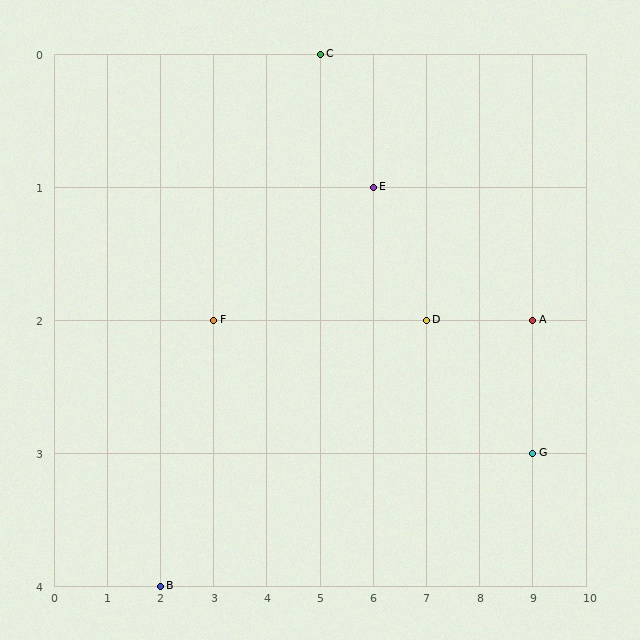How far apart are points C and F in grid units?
Points C and F are 2 columns and 2 rows apart (about 2.8 grid units diagonally).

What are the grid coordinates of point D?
Point D is at grid coordinates (7, 2).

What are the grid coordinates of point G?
Point G is at grid coordinates (9, 3).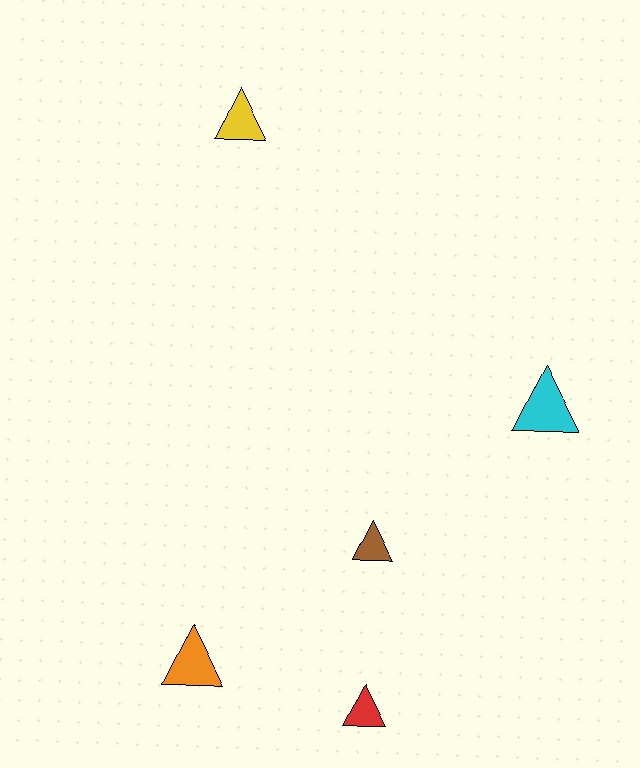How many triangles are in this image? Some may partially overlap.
There are 5 triangles.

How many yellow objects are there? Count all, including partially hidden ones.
There is 1 yellow object.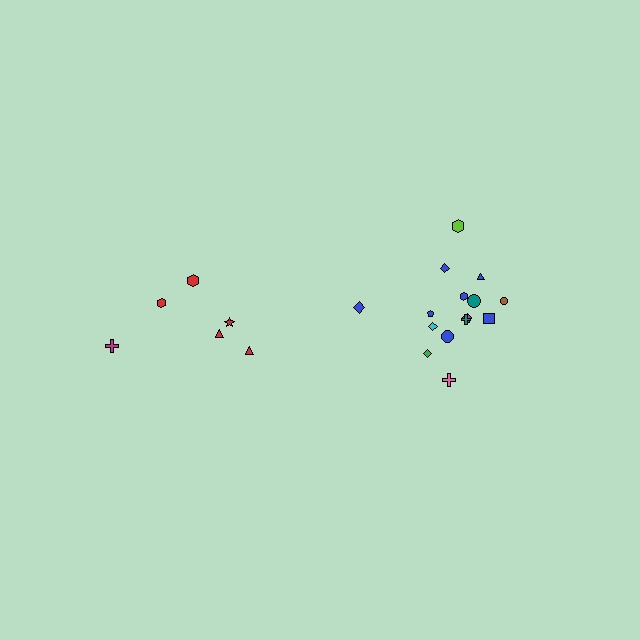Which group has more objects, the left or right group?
The right group.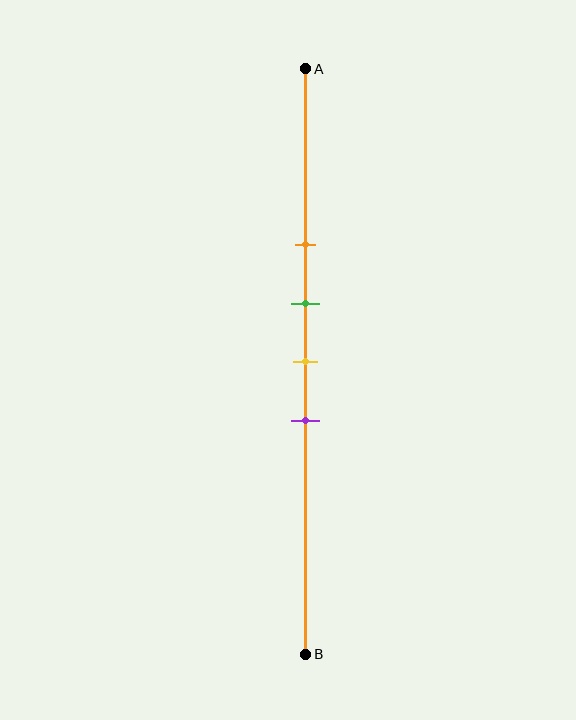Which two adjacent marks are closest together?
The green and yellow marks are the closest adjacent pair.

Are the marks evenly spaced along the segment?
Yes, the marks are approximately evenly spaced.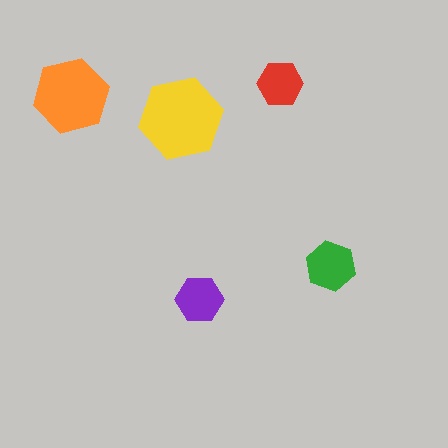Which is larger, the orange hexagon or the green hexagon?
The orange one.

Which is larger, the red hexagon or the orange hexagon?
The orange one.